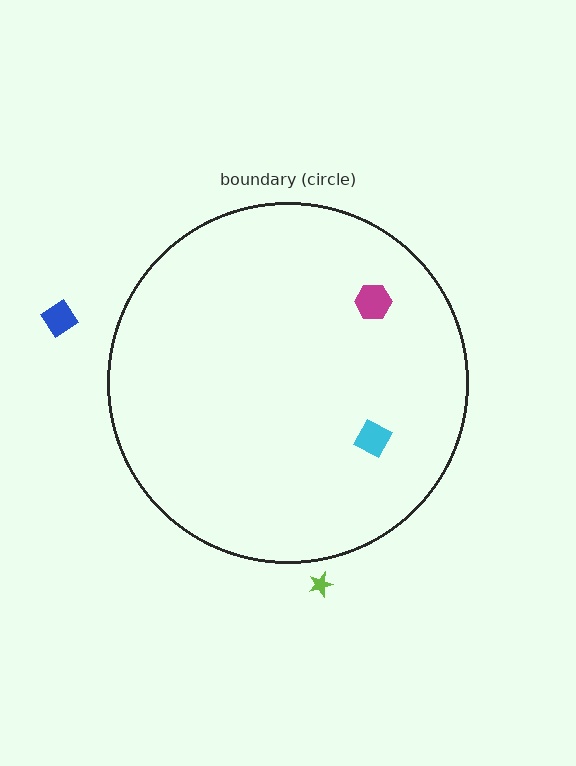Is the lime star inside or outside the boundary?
Outside.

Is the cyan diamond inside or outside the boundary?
Inside.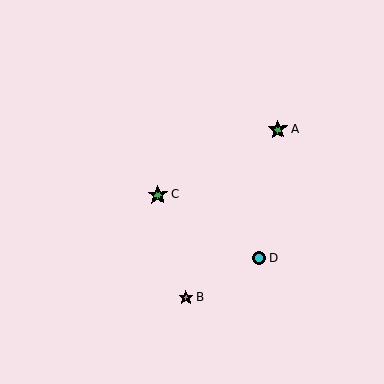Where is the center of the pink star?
The center of the pink star is at (186, 298).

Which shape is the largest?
The green star (labeled C) is the largest.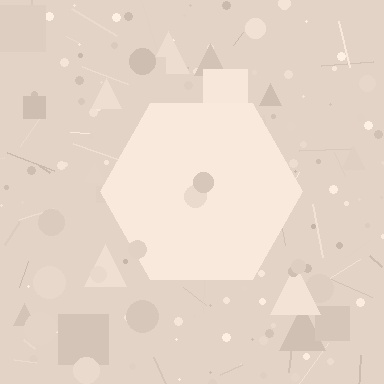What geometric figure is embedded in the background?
A hexagon is embedded in the background.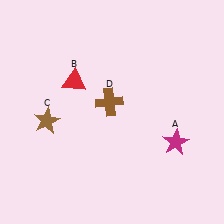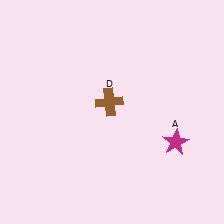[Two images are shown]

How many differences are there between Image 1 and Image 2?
There are 2 differences between the two images.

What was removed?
The red triangle (B), the brown star (C) were removed in Image 2.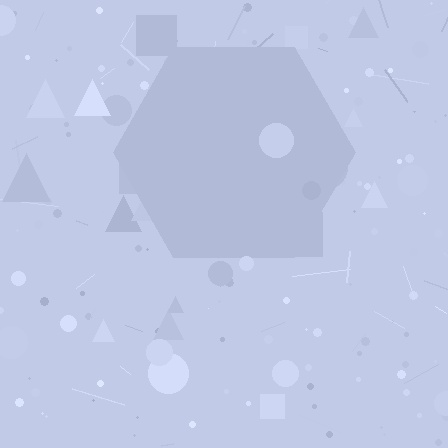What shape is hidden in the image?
A hexagon is hidden in the image.